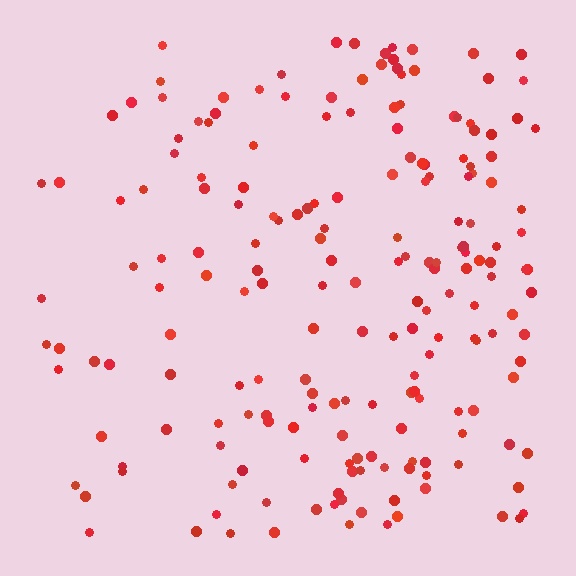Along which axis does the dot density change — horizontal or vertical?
Horizontal.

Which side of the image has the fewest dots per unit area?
The left.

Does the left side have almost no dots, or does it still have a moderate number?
Still a moderate number, just noticeably fewer than the right.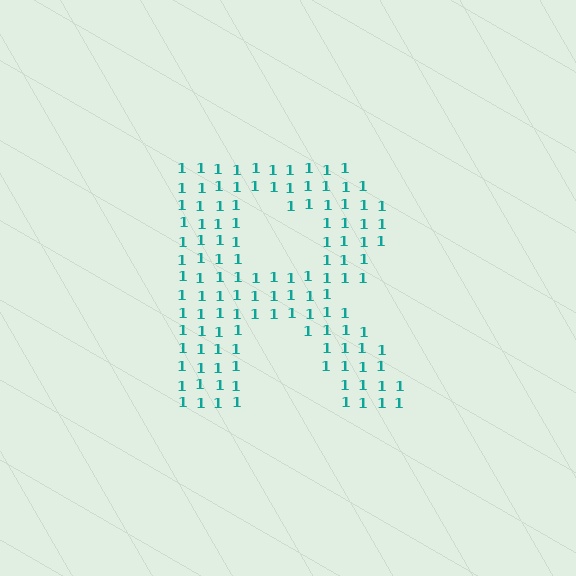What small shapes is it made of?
It is made of small digit 1's.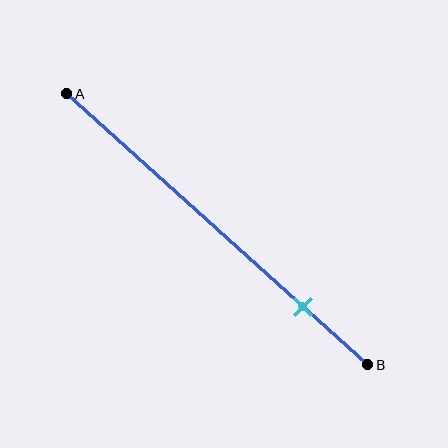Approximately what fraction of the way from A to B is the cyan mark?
The cyan mark is approximately 80% of the way from A to B.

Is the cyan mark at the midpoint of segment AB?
No, the mark is at about 80% from A, not at the 50% midpoint.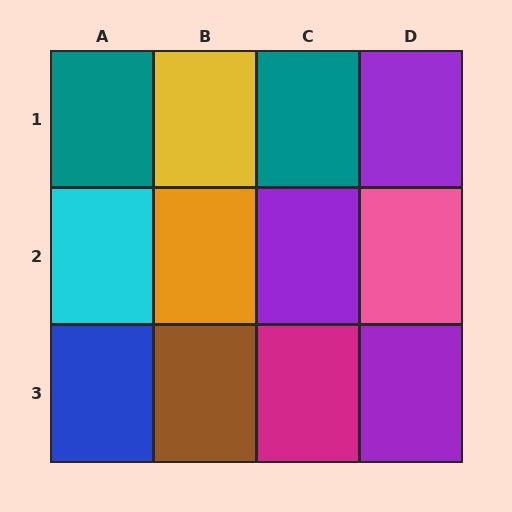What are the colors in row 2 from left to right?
Cyan, orange, purple, pink.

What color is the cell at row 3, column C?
Magenta.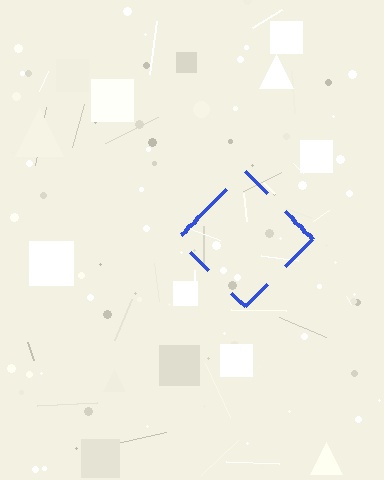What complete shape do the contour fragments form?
The contour fragments form a diamond.